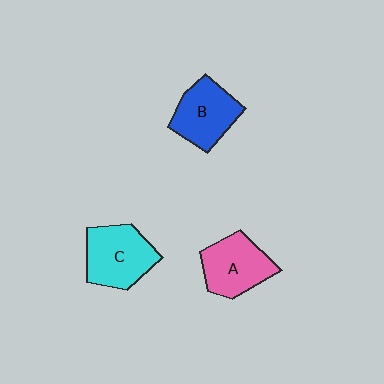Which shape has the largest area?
Shape C (cyan).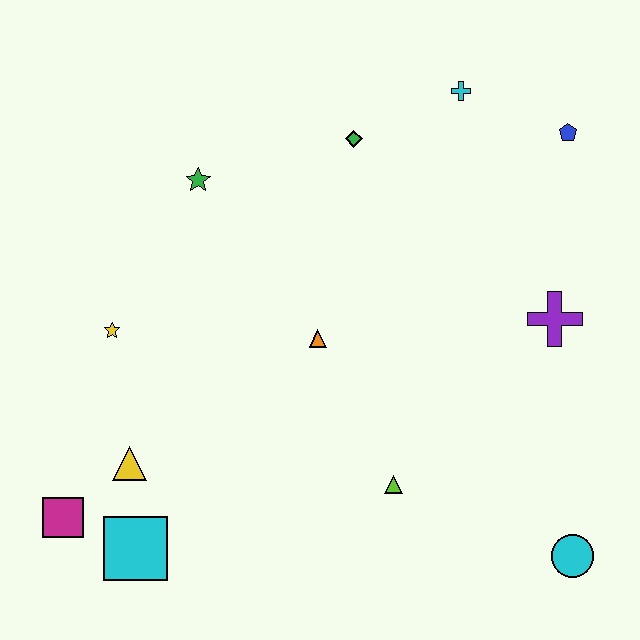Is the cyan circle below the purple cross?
Yes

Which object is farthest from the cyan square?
The blue pentagon is farthest from the cyan square.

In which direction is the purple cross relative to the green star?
The purple cross is to the right of the green star.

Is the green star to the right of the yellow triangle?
Yes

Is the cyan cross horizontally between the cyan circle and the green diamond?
Yes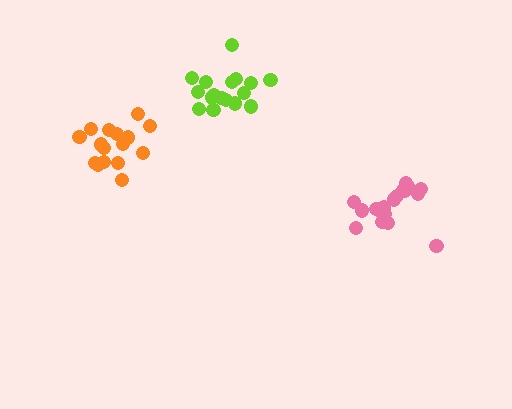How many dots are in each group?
Group 1: 19 dots, Group 2: 16 dots, Group 3: 17 dots (52 total).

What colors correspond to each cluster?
The clusters are colored: pink, orange, lime.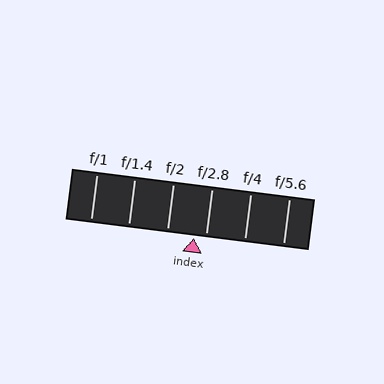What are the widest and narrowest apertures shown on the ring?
The widest aperture shown is f/1 and the narrowest is f/5.6.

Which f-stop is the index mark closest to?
The index mark is closest to f/2.8.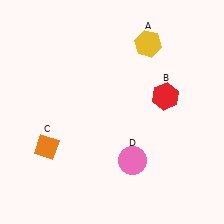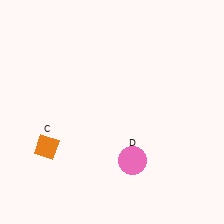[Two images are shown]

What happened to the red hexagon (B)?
The red hexagon (B) was removed in Image 2. It was in the top-right area of Image 1.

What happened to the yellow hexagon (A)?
The yellow hexagon (A) was removed in Image 2. It was in the top-right area of Image 1.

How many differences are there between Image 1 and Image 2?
There are 2 differences between the two images.